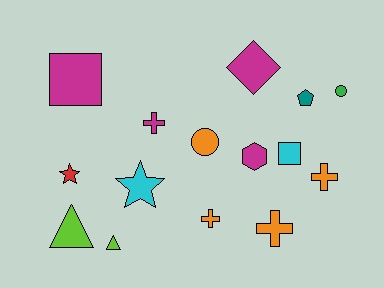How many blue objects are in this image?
There are no blue objects.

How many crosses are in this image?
There are 4 crosses.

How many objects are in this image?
There are 15 objects.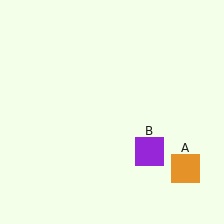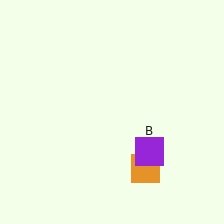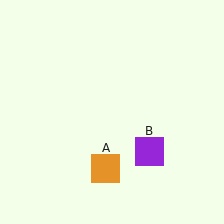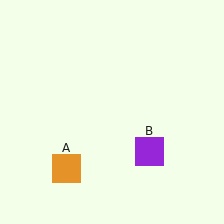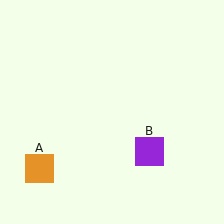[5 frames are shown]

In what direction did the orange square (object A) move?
The orange square (object A) moved left.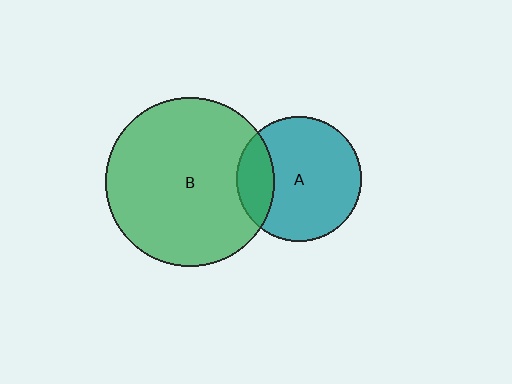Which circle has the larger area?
Circle B (green).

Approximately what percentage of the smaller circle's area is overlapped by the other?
Approximately 20%.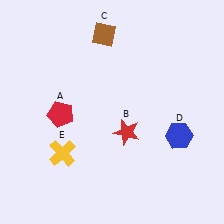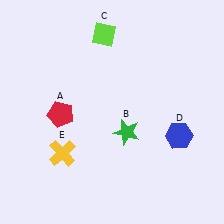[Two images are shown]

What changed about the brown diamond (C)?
In Image 1, C is brown. In Image 2, it changed to lime.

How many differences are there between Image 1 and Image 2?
There are 2 differences between the two images.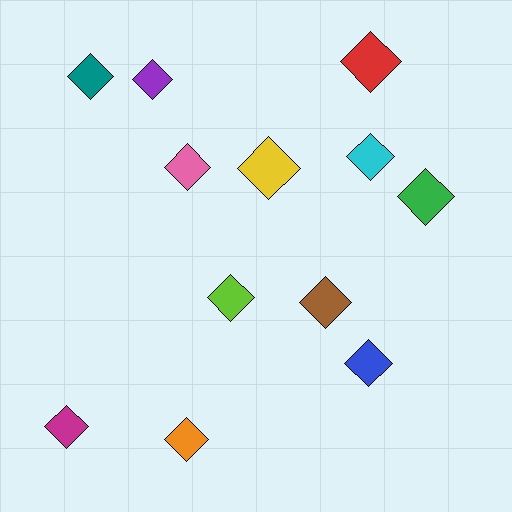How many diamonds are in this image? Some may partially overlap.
There are 12 diamonds.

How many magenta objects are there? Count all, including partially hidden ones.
There is 1 magenta object.